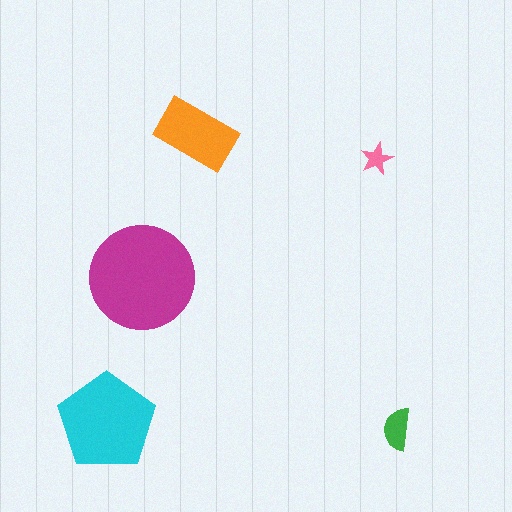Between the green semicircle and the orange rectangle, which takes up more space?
The orange rectangle.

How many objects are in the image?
There are 5 objects in the image.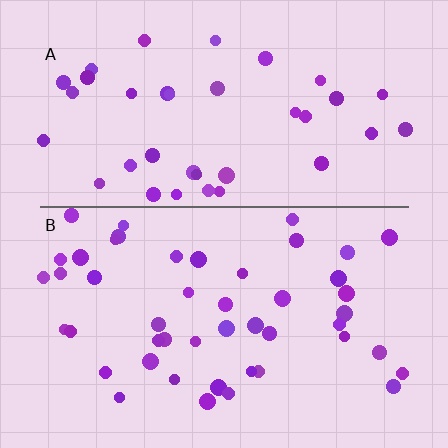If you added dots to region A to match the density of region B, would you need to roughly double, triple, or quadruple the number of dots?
Approximately double.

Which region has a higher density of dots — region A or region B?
B (the bottom).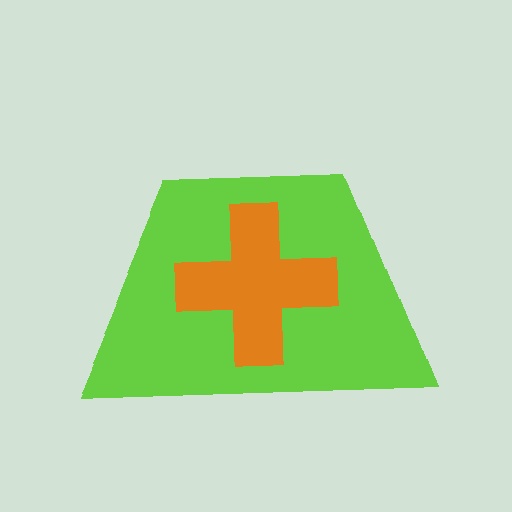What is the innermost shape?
The orange cross.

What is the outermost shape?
The lime trapezoid.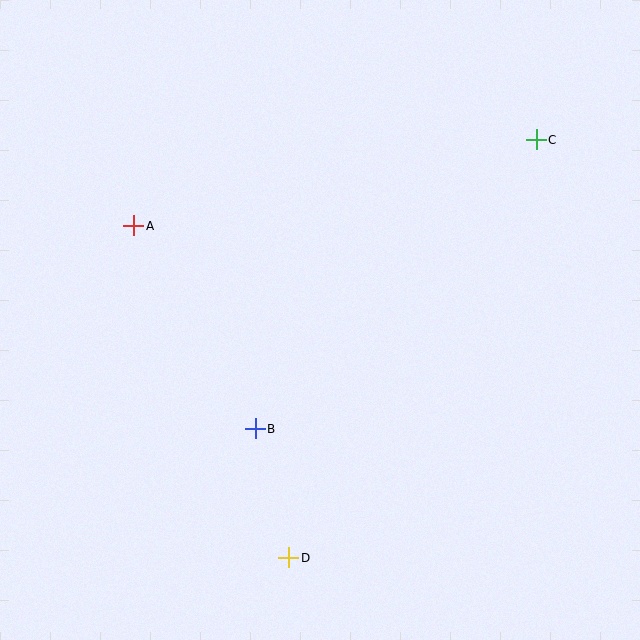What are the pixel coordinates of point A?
Point A is at (134, 226).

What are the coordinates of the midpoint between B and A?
The midpoint between B and A is at (195, 327).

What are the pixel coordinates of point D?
Point D is at (289, 558).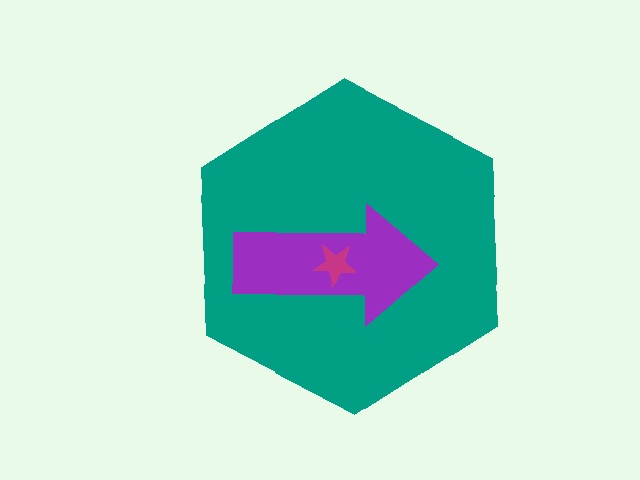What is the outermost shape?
The teal hexagon.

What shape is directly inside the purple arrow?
The magenta star.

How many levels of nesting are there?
3.